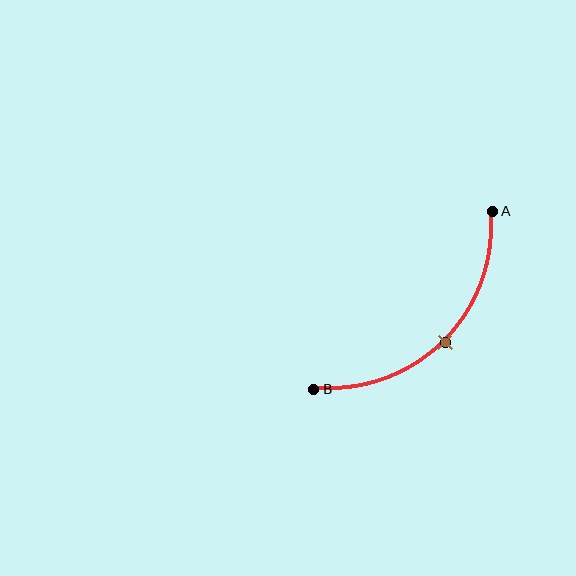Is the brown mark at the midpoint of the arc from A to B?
Yes. The brown mark lies on the arc at equal arc-length from both A and B — it is the arc midpoint.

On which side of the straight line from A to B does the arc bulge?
The arc bulges below and to the right of the straight line connecting A and B.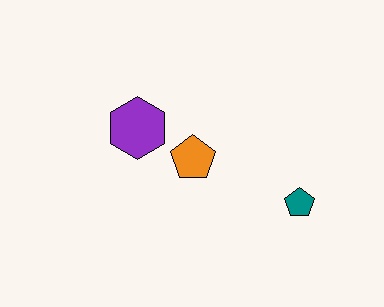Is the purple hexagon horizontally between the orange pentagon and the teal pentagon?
No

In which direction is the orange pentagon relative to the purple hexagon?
The orange pentagon is to the right of the purple hexagon.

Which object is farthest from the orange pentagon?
The teal pentagon is farthest from the orange pentagon.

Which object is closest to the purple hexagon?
The orange pentagon is closest to the purple hexagon.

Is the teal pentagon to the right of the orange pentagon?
Yes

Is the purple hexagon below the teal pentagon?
No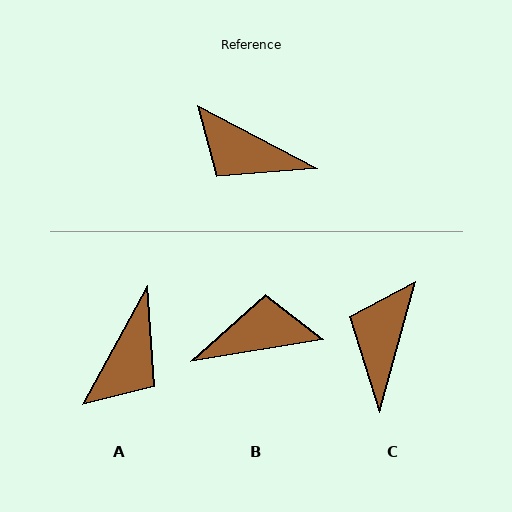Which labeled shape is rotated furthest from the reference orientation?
B, about 143 degrees away.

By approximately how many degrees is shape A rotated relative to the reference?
Approximately 90 degrees counter-clockwise.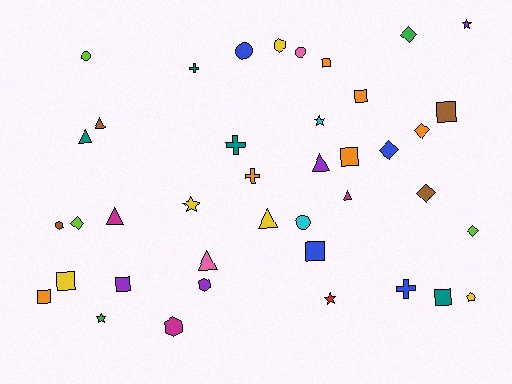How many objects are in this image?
There are 40 objects.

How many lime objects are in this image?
There are 3 lime objects.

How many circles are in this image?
There are 4 circles.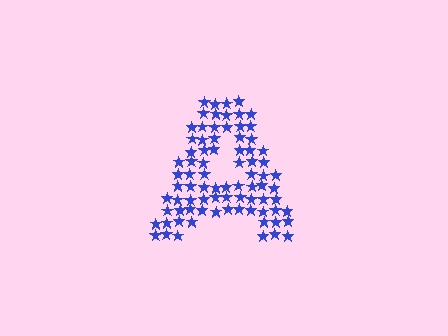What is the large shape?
The large shape is the letter A.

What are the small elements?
The small elements are stars.